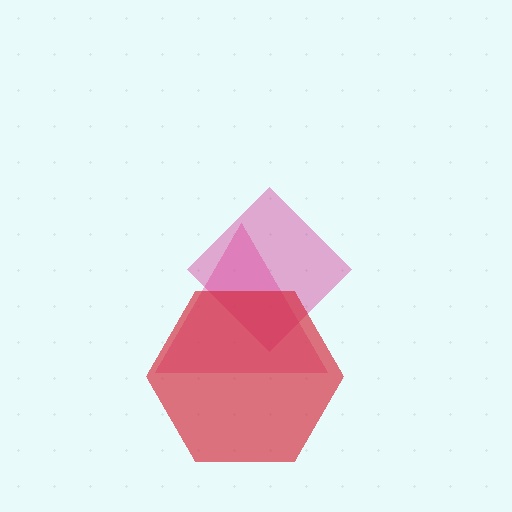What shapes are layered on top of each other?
The layered shapes are: a pink triangle, a magenta diamond, a red hexagon.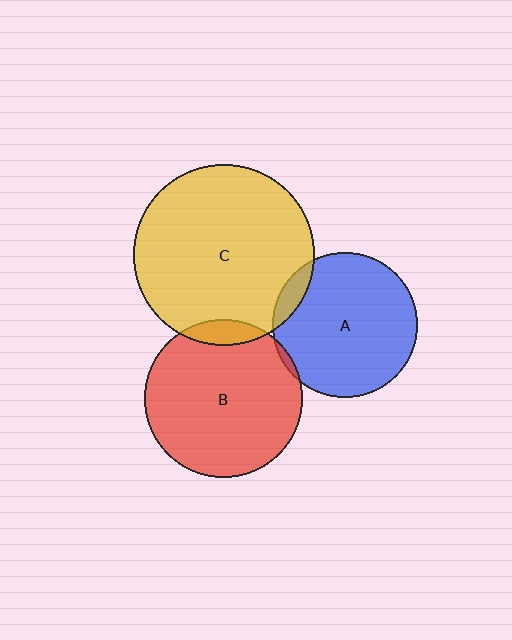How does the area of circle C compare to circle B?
Approximately 1.3 times.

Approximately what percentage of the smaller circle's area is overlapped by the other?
Approximately 5%.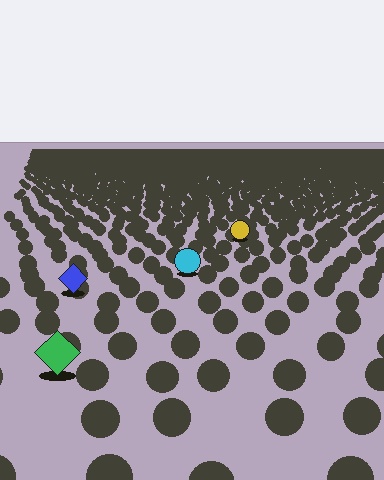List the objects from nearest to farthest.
From nearest to farthest: the green diamond, the blue diamond, the cyan circle, the yellow circle.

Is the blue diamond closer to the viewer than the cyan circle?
Yes. The blue diamond is closer — you can tell from the texture gradient: the ground texture is coarser near it.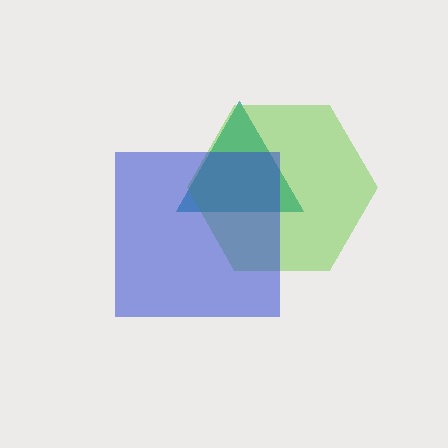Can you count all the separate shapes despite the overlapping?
Yes, there are 3 separate shapes.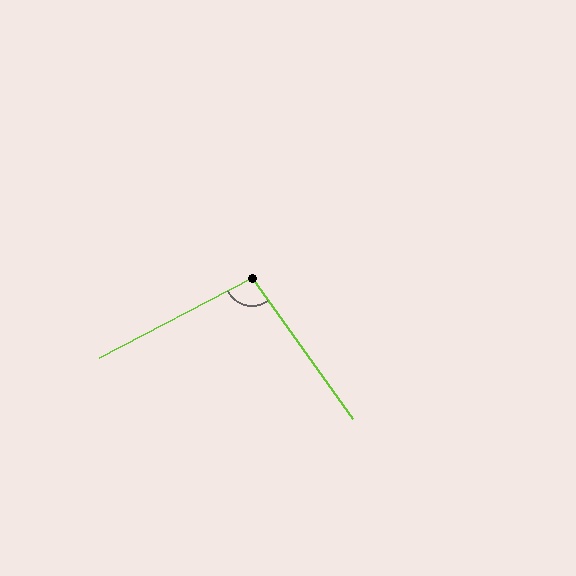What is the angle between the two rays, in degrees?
Approximately 98 degrees.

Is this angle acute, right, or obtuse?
It is obtuse.